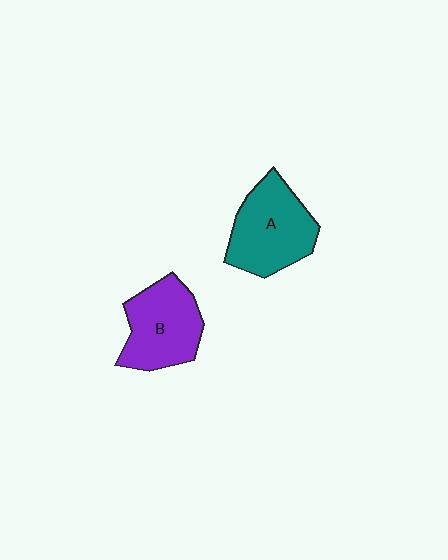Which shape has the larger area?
Shape A (teal).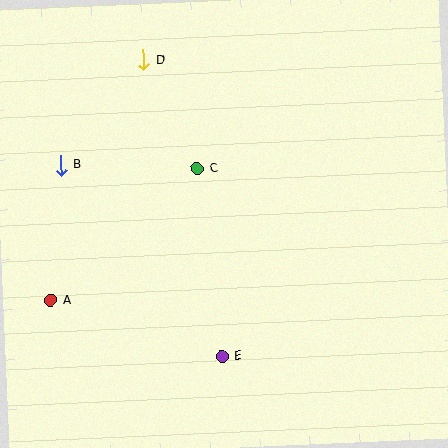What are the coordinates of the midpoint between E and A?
The midpoint between E and A is at (136, 328).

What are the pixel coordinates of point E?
Point E is at (222, 356).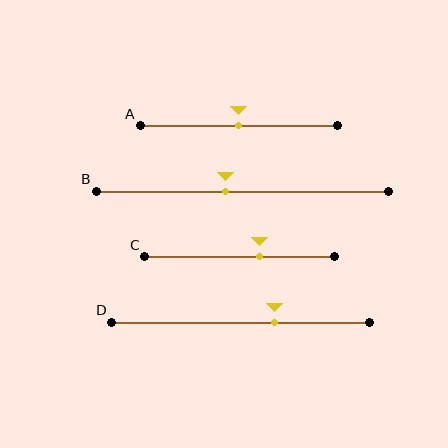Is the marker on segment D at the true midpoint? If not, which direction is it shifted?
No, the marker on segment D is shifted to the right by about 13% of the segment length.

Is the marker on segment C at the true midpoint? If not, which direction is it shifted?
No, the marker on segment C is shifted to the right by about 11% of the segment length.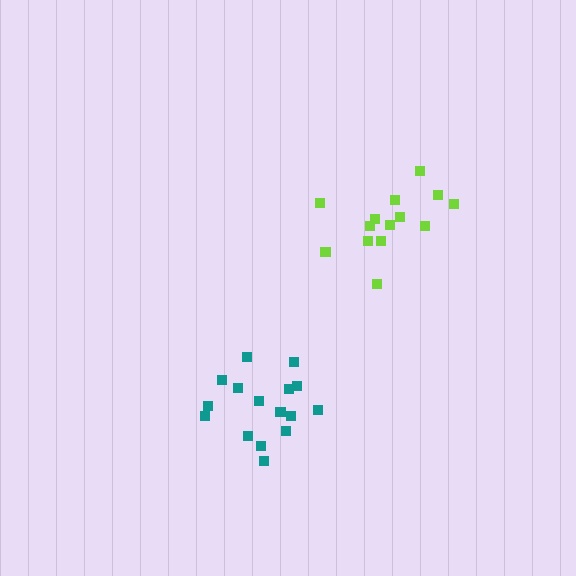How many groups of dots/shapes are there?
There are 2 groups.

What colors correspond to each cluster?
The clusters are colored: teal, lime.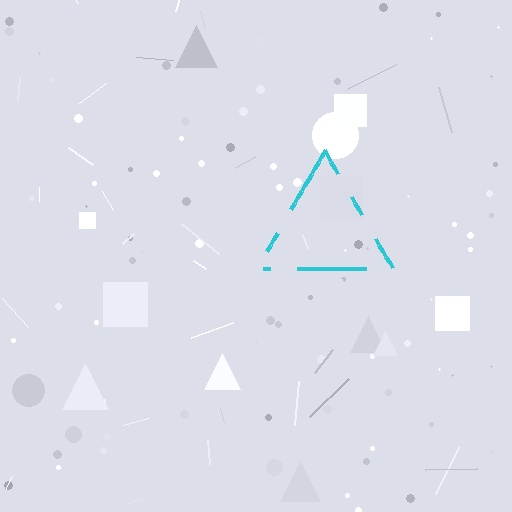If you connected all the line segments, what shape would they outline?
They would outline a triangle.